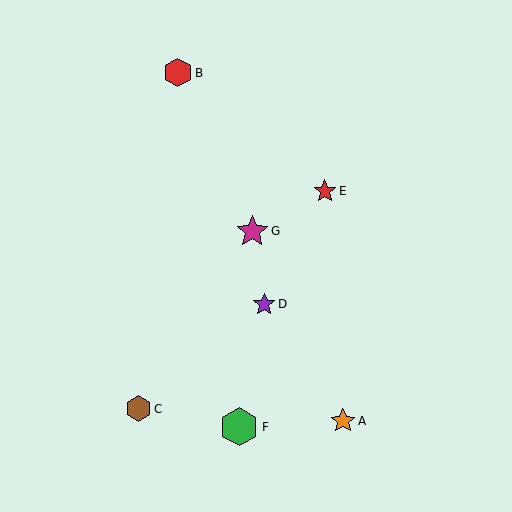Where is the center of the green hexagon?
The center of the green hexagon is at (239, 427).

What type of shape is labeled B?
Shape B is a red hexagon.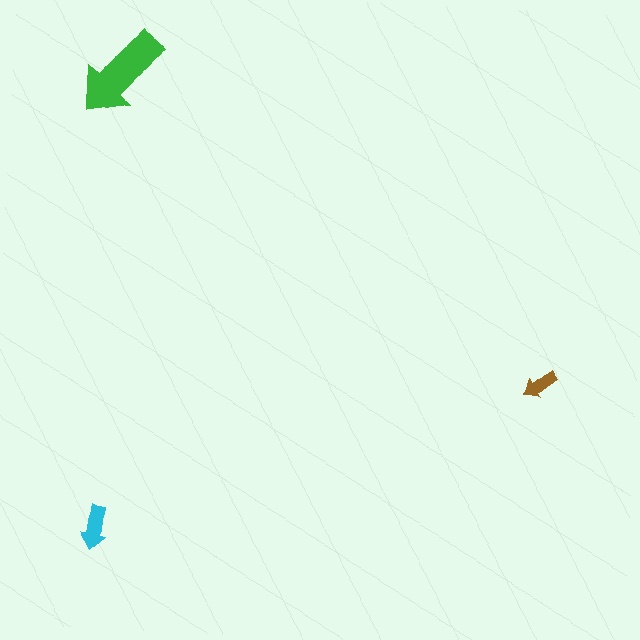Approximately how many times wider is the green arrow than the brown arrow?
About 2.5 times wider.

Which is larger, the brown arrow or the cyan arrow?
The cyan one.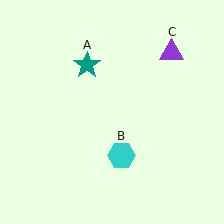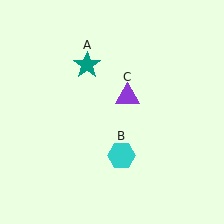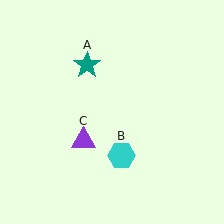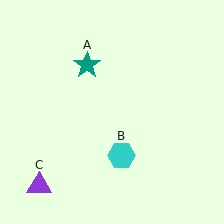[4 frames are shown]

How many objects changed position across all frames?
1 object changed position: purple triangle (object C).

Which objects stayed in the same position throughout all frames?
Teal star (object A) and cyan hexagon (object B) remained stationary.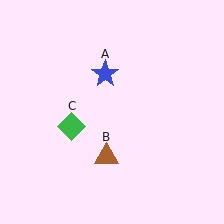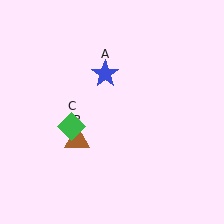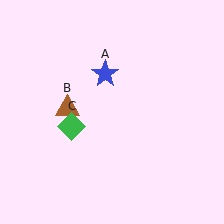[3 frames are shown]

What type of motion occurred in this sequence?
The brown triangle (object B) rotated clockwise around the center of the scene.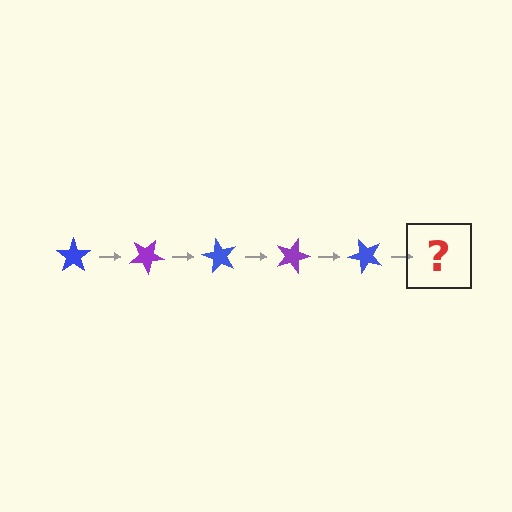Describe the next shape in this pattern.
It should be a purple star, rotated 150 degrees from the start.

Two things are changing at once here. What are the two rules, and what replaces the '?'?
The two rules are that it rotates 30 degrees each step and the color cycles through blue and purple. The '?' should be a purple star, rotated 150 degrees from the start.